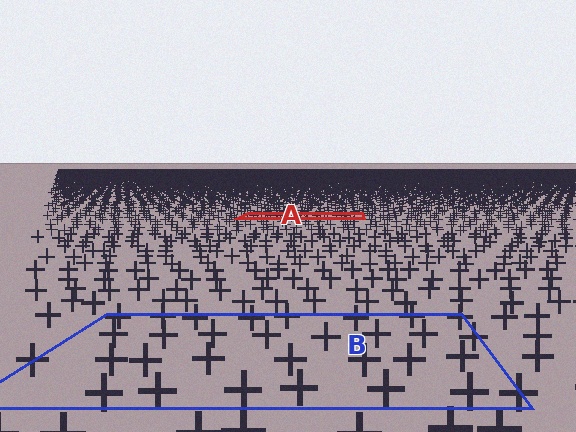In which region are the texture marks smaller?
The texture marks are smaller in region A, because it is farther away.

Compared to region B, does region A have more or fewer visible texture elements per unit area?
Region A has more texture elements per unit area — they are packed more densely because it is farther away.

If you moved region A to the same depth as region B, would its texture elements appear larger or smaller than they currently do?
They would appear larger. At a closer depth, the same texture elements are projected at a bigger on-screen size.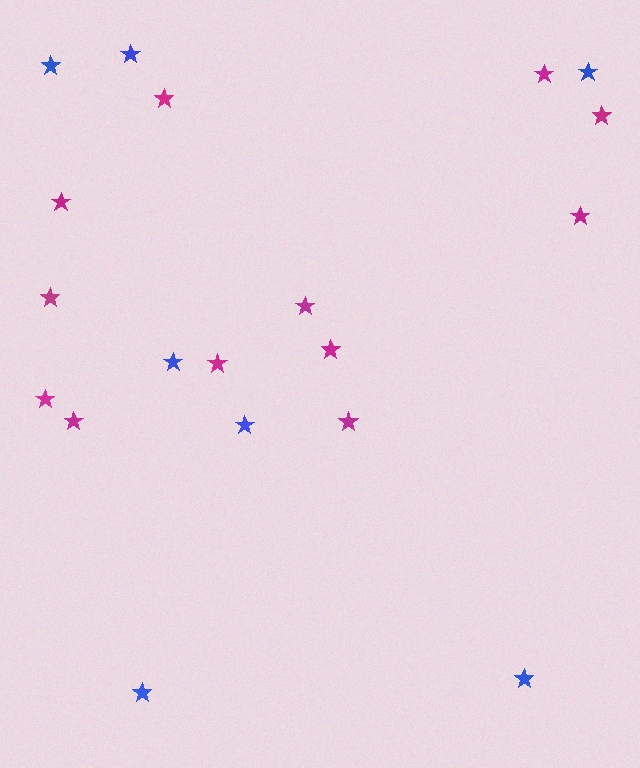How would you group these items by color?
There are 2 groups: one group of magenta stars (12) and one group of blue stars (7).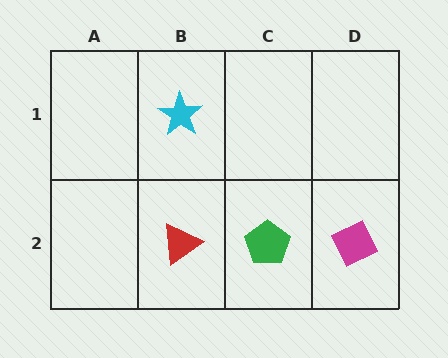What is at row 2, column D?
A magenta diamond.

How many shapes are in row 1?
1 shape.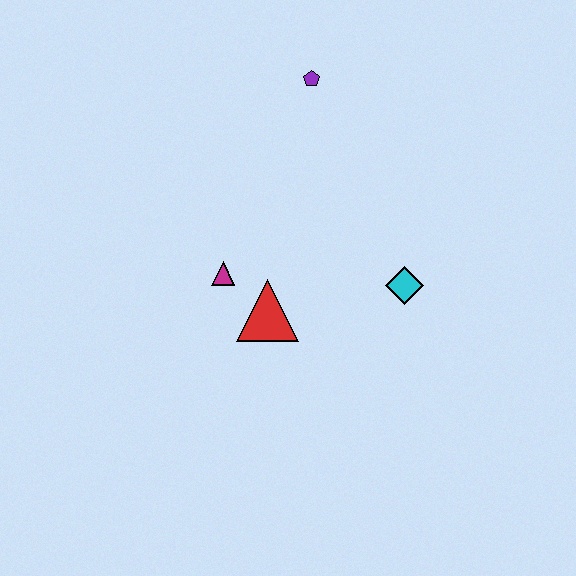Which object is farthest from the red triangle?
The purple pentagon is farthest from the red triangle.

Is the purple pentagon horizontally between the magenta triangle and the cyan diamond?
Yes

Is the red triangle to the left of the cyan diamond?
Yes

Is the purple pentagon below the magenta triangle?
No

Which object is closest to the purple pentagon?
The magenta triangle is closest to the purple pentagon.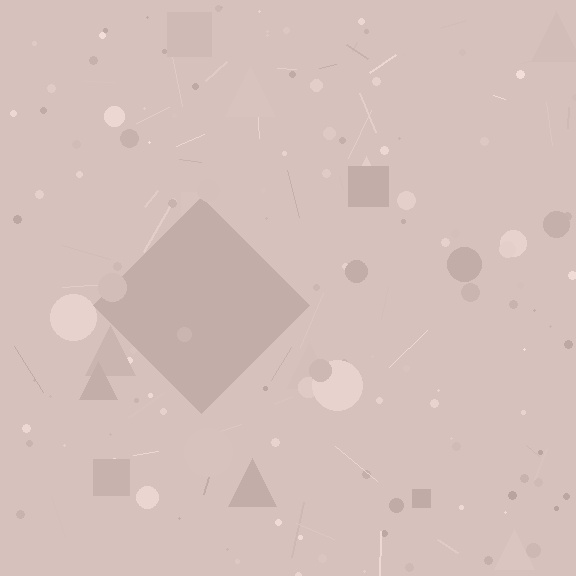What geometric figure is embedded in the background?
A diamond is embedded in the background.